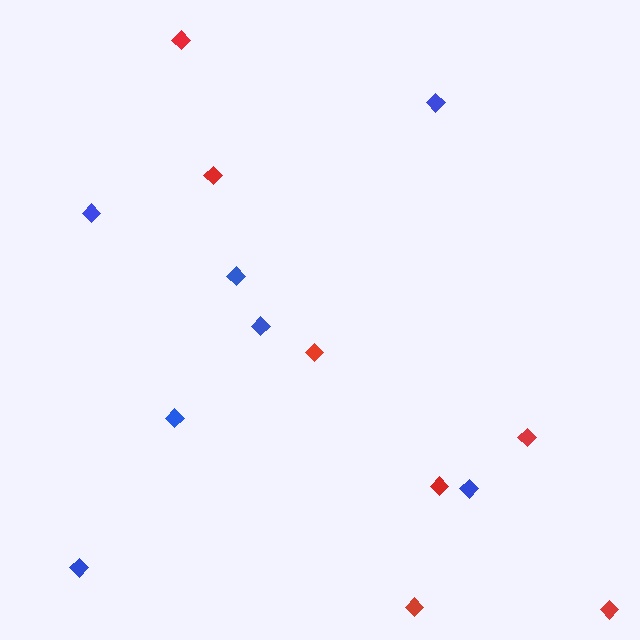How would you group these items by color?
There are 2 groups: one group of red diamonds (7) and one group of blue diamonds (7).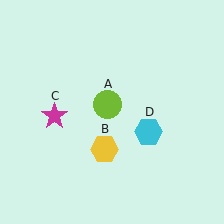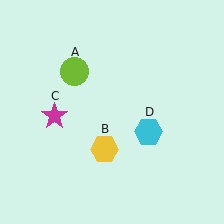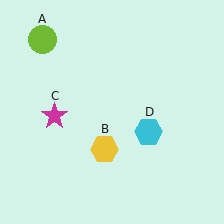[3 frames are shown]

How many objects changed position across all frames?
1 object changed position: lime circle (object A).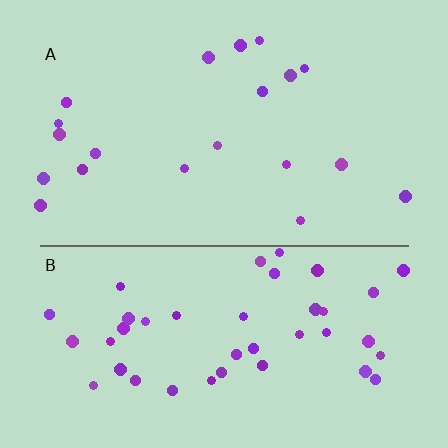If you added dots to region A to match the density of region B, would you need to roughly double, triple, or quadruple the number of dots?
Approximately double.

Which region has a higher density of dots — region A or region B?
B (the bottom).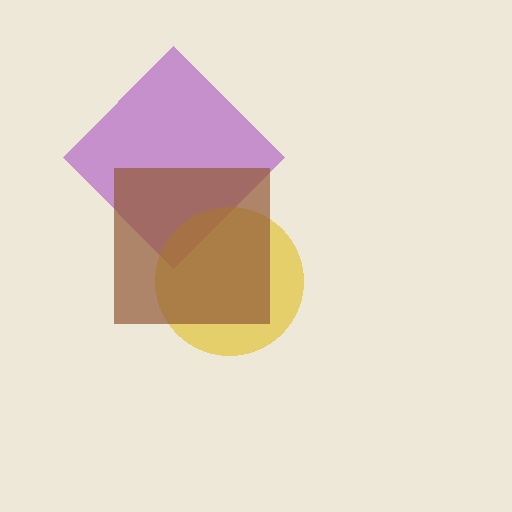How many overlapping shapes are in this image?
There are 3 overlapping shapes in the image.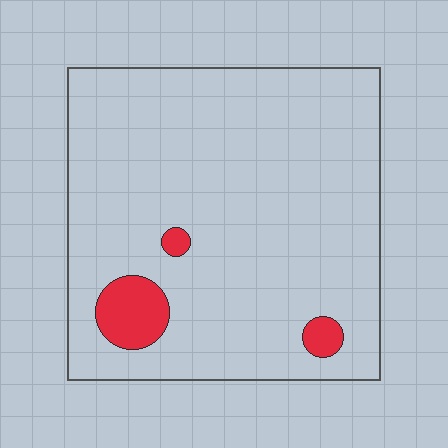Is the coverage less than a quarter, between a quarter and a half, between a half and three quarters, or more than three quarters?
Less than a quarter.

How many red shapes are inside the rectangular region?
3.